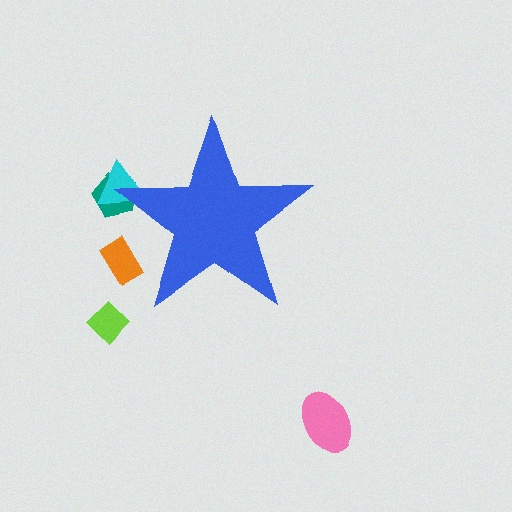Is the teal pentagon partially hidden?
Yes, the teal pentagon is partially hidden behind the blue star.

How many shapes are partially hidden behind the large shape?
3 shapes are partially hidden.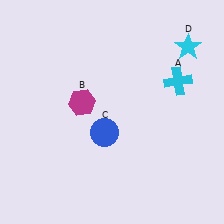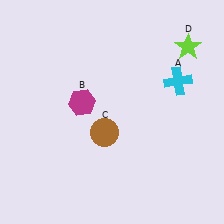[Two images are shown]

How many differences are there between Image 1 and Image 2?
There are 2 differences between the two images.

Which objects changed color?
C changed from blue to brown. D changed from cyan to lime.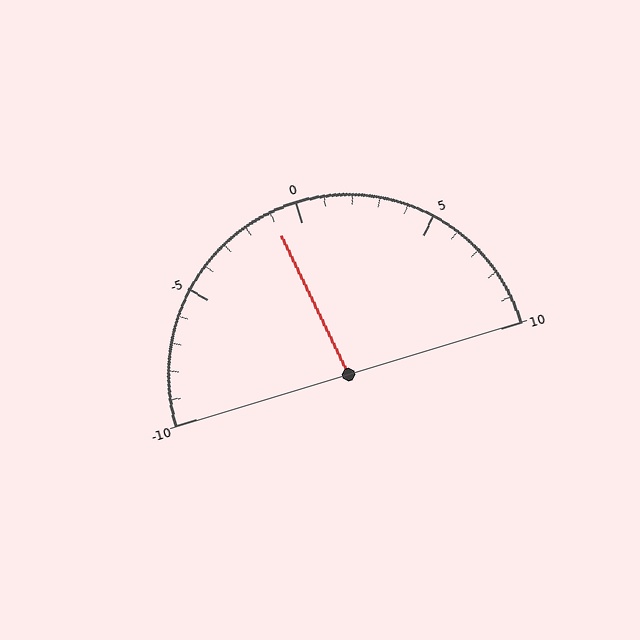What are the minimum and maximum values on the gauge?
The gauge ranges from -10 to 10.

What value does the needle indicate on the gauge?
The needle indicates approximately -1.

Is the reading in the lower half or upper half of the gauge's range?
The reading is in the lower half of the range (-10 to 10).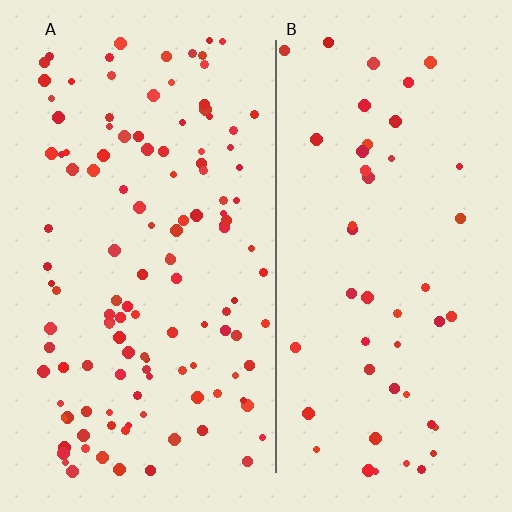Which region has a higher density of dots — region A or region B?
A (the left).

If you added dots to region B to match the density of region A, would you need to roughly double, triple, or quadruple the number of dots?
Approximately triple.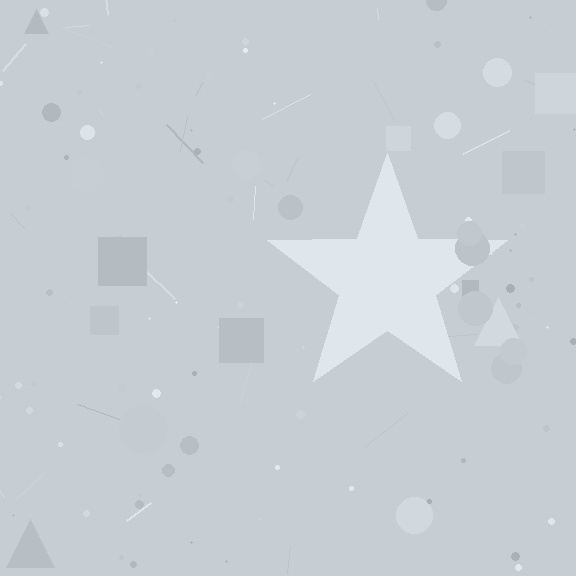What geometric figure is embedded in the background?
A star is embedded in the background.